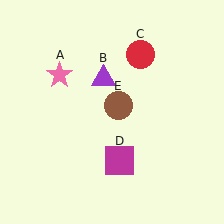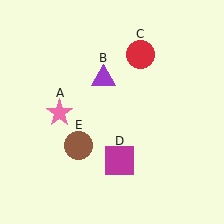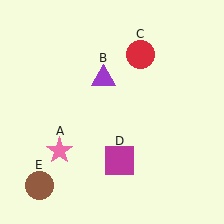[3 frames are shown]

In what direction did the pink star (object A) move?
The pink star (object A) moved down.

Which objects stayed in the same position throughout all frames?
Purple triangle (object B) and red circle (object C) and magenta square (object D) remained stationary.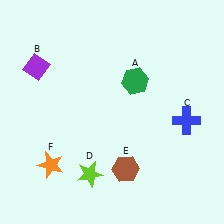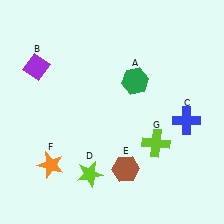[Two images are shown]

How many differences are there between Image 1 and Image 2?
There is 1 difference between the two images.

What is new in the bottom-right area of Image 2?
A lime cross (G) was added in the bottom-right area of Image 2.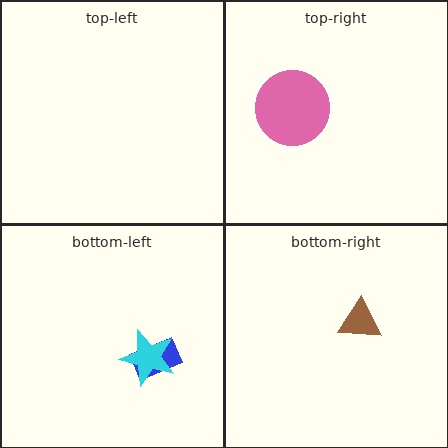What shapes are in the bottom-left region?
The blue rectangle, the cyan star.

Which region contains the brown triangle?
The bottom-right region.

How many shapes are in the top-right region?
1.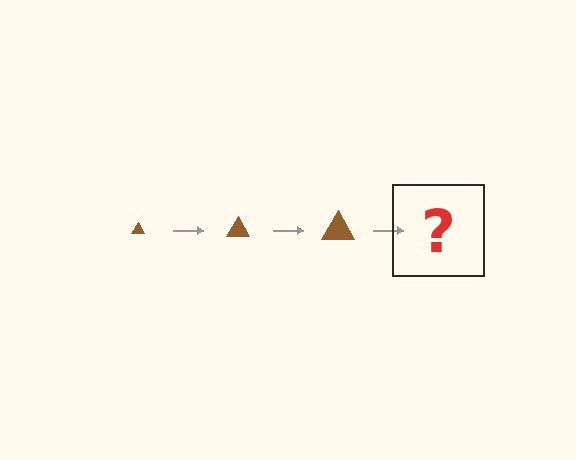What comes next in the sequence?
The next element should be a brown triangle, larger than the previous one.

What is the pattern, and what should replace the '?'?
The pattern is that the triangle gets progressively larger each step. The '?' should be a brown triangle, larger than the previous one.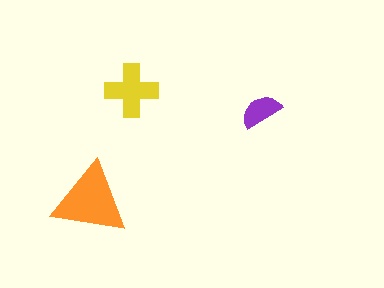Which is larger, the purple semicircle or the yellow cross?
The yellow cross.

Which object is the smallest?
The purple semicircle.